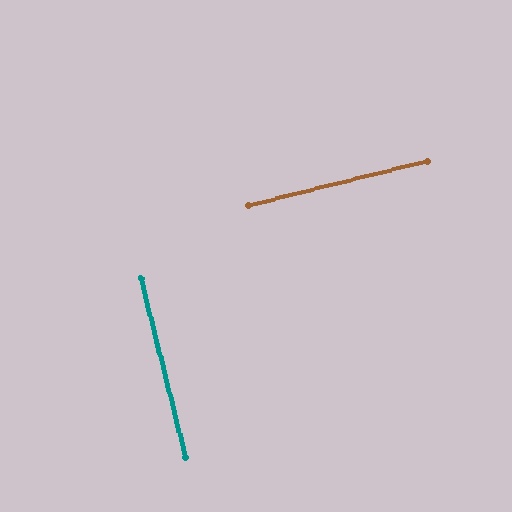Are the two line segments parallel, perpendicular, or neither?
Perpendicular — they meet at approximately 90°.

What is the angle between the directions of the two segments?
Approximately 90 degrees.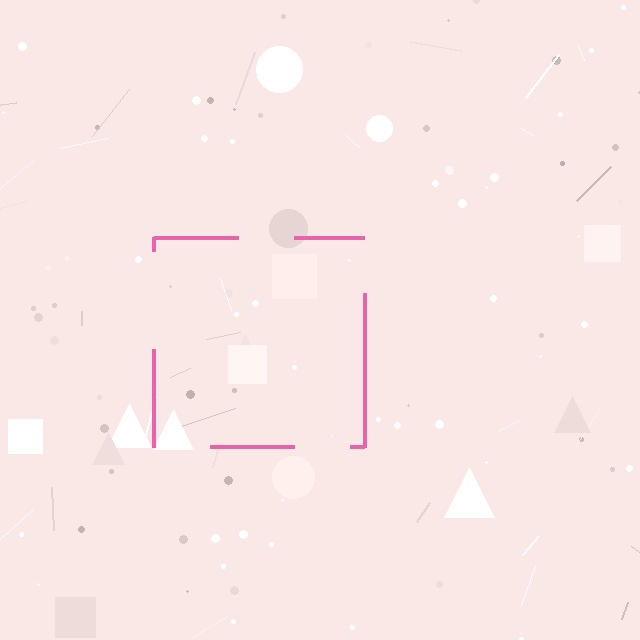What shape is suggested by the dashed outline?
The dashed outline suggests a square.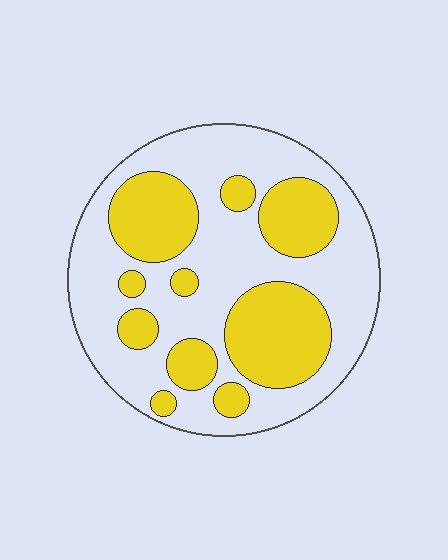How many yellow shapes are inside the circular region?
10.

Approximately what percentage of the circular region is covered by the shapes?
Approximately 35%.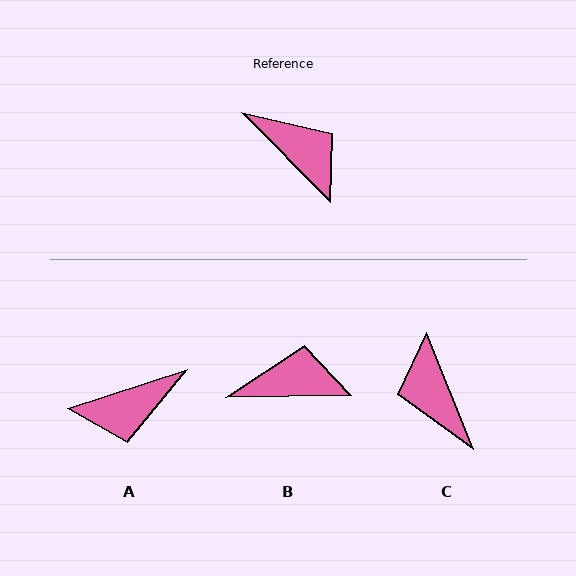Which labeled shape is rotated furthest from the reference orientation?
C, about 157 degrees away.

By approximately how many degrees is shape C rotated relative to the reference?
Approximately 157 degrees counter-clockwise.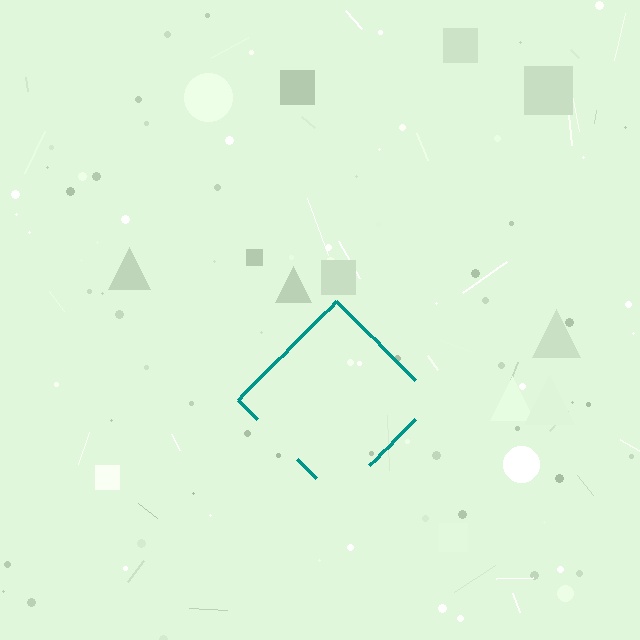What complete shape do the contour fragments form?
The contour fragments form a diamond.